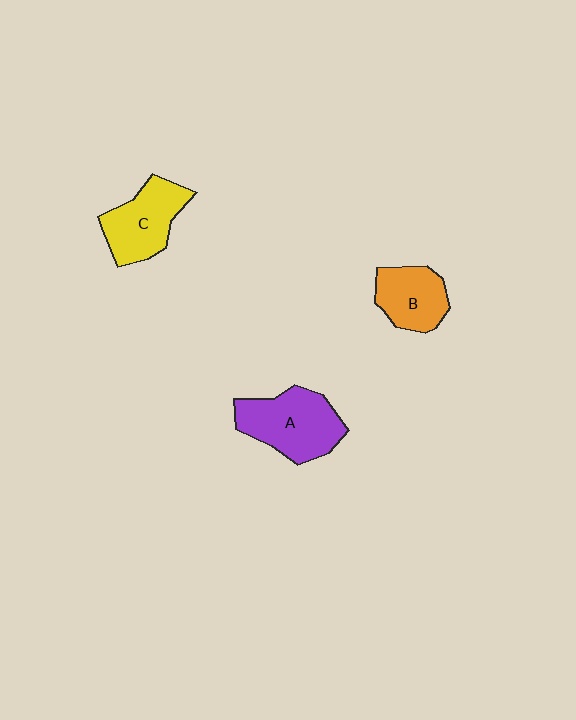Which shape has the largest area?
Shape A (purple).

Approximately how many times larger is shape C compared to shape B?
Approximately 1.2 times.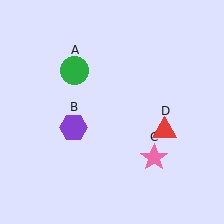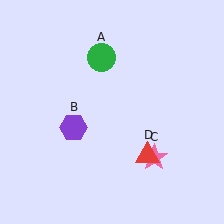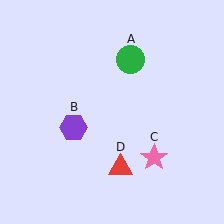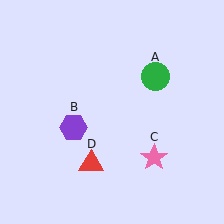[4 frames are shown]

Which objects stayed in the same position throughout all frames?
Purple hexagon (object B) and pink star (object C) remained stationary.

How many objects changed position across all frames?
2 objects changed position: green circle (object A), red triangle (object D).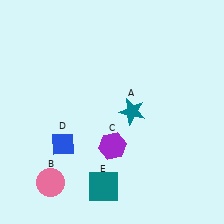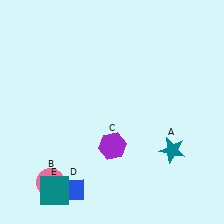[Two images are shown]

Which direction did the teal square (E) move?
The teal square (E) moved left.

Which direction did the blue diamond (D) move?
The blue diamond (D) moved down.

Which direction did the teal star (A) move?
The teal star (A) moved right.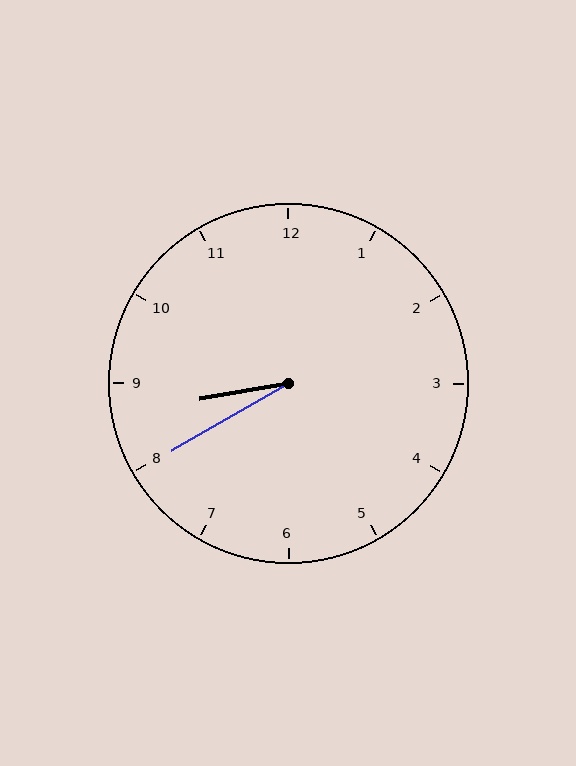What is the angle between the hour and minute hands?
Approximately 20 degrees.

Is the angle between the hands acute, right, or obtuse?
It is acute.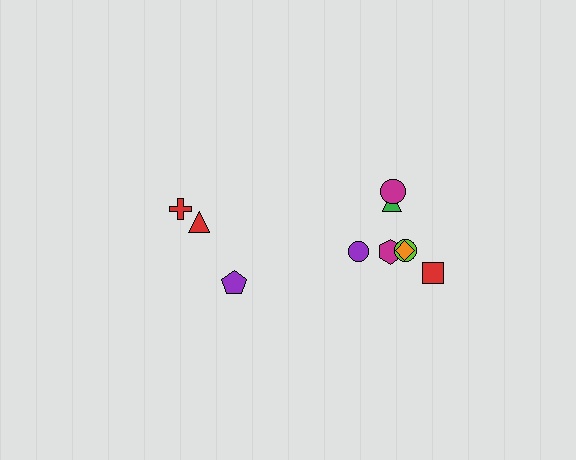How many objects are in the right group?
There are 7 objects.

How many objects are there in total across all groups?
There are 10 objects.